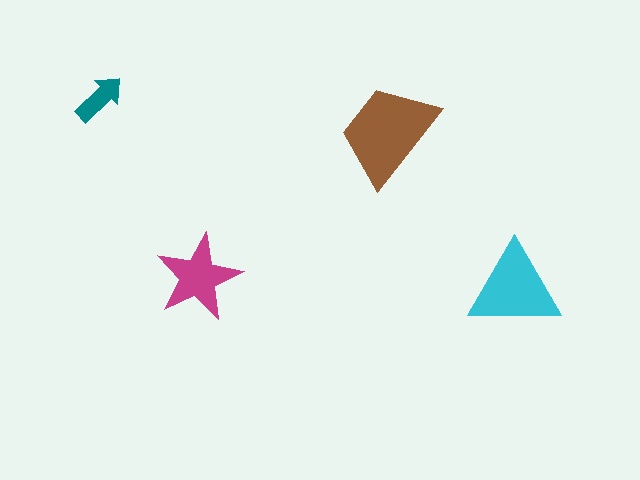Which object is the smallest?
The teal arrow.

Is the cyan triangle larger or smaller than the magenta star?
Larger.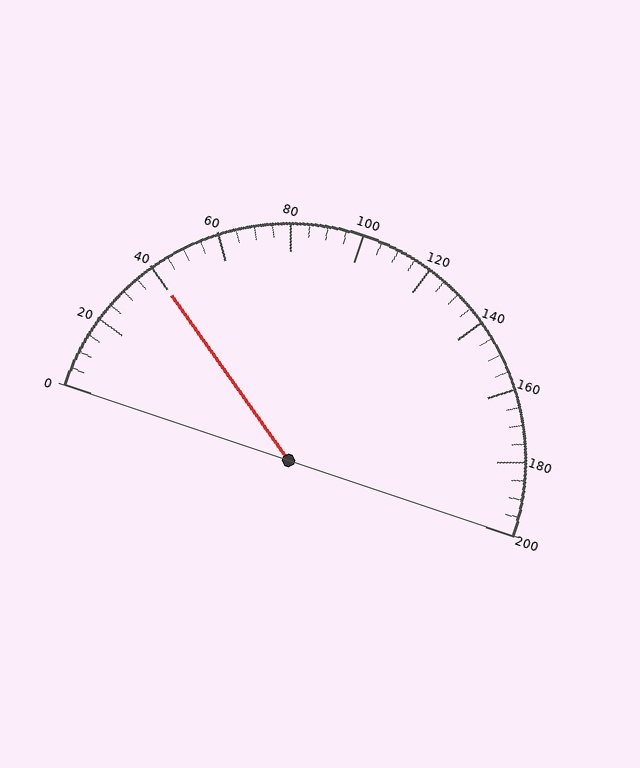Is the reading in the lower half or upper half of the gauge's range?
The reading is in the lower half of the range (0 to 200).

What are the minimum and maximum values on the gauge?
The gauge ranges from 0 to 200.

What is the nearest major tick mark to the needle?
The nearest major tick mark is 40.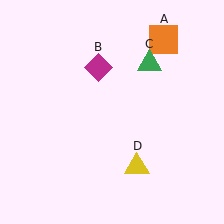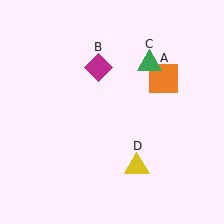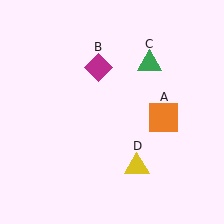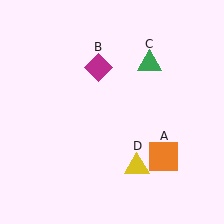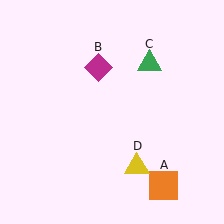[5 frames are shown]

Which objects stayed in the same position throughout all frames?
Magenta diamond (object B) and green triangle (object C) and yellow triangle (object D) remained stationary.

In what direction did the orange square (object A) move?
The orange square (object A) moved down.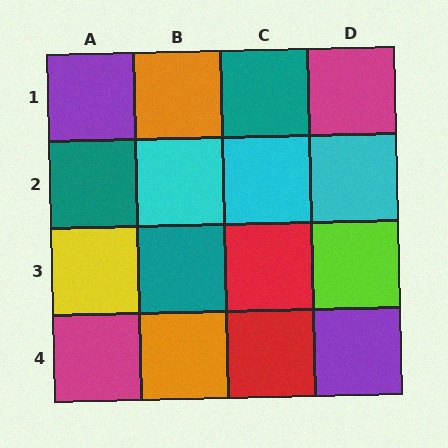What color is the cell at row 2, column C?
Cyan.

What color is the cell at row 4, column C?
Red.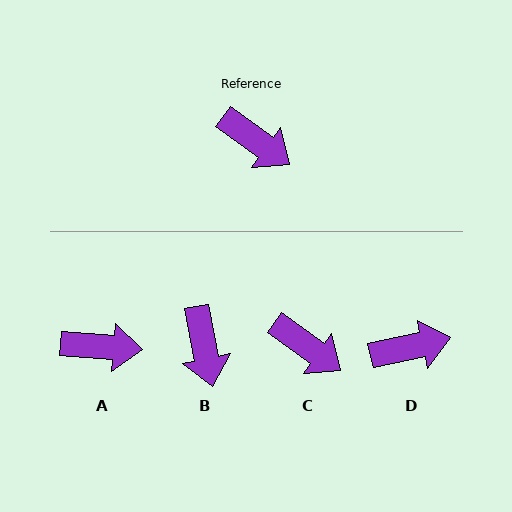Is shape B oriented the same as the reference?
No, it is off by about 43 degrees.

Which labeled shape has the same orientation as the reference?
C.